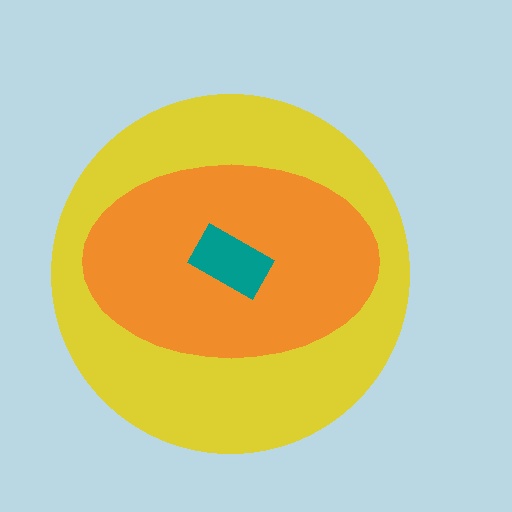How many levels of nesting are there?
3.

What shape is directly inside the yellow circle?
The orange ellipse.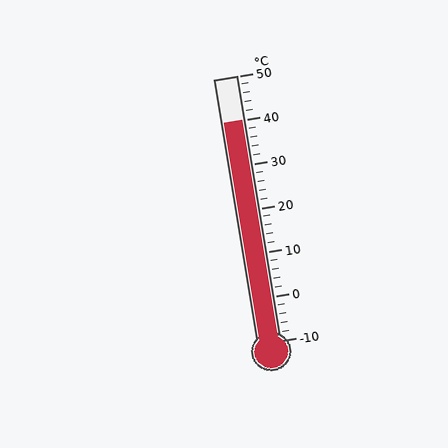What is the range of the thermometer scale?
The thermometer scale ranges from -10°C to 50°C.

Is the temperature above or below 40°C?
The temperature is at 40°C.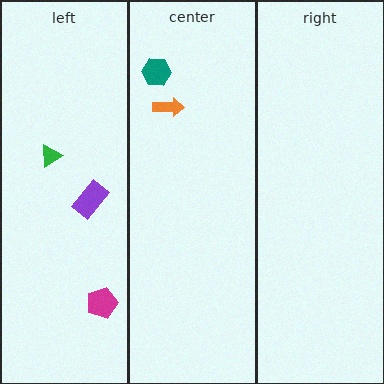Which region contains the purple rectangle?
The left region.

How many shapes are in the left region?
3.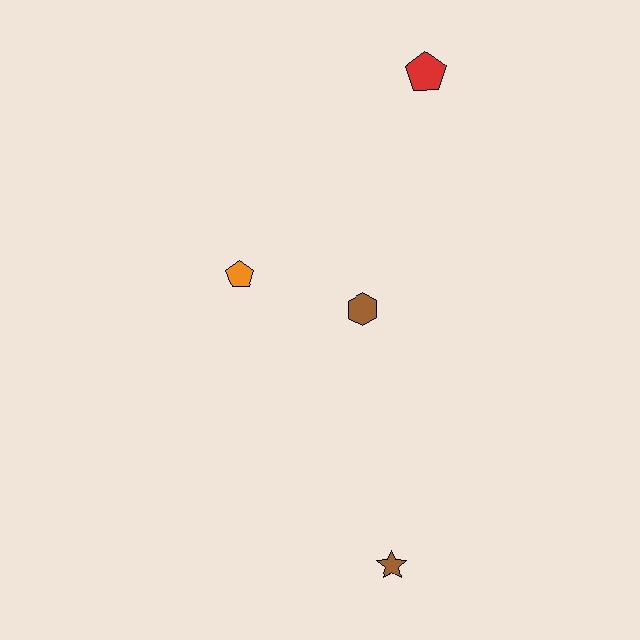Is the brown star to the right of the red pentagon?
No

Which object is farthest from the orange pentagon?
The brown star is farthest from the orange pentagon.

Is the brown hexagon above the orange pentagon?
No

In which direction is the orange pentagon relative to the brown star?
The orange pentagon is above the brown star.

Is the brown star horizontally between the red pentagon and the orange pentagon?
Yes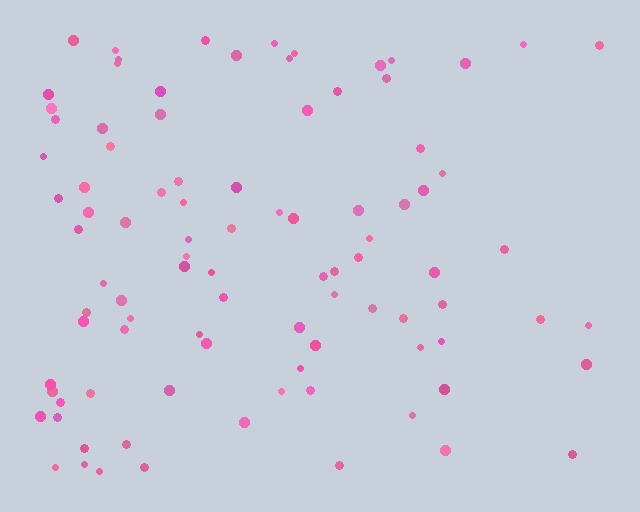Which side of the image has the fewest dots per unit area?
The right.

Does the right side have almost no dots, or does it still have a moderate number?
Still a moderate number, just noticeably fewer than the left.